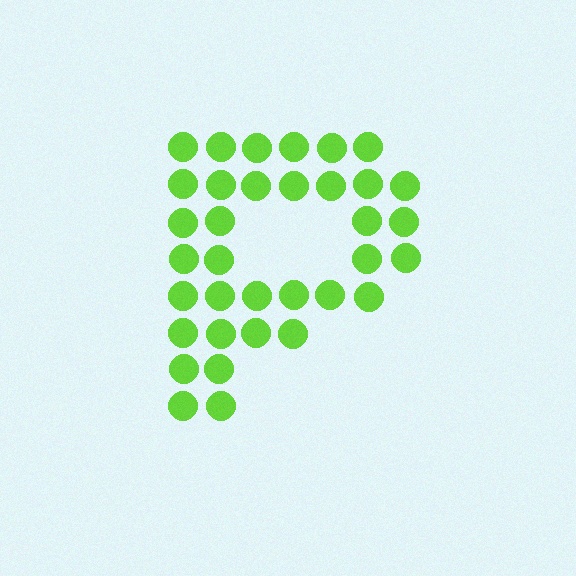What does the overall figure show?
The overall figure shows the letter P.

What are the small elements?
The small elements are circles.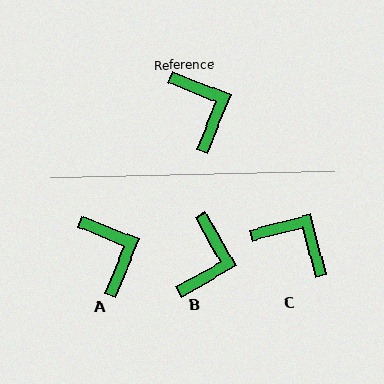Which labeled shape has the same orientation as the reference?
A.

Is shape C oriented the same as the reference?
No, it is off by about 37 degrees.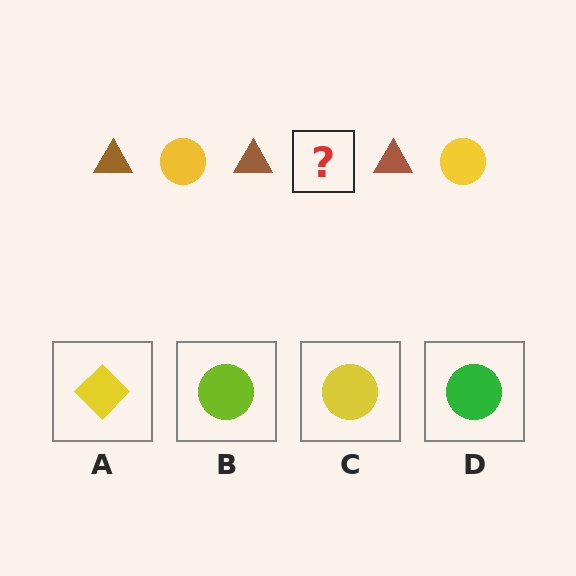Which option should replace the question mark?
Option C.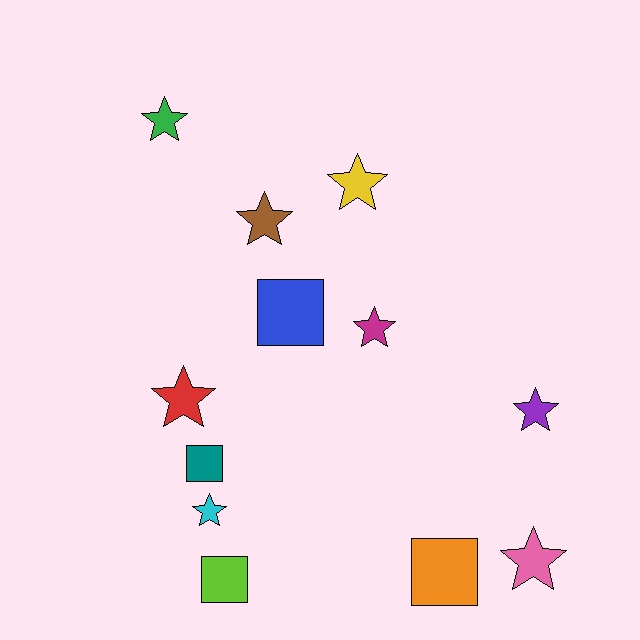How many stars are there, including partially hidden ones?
There are 8 stars.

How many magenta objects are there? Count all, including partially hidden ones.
There is 1 magenta object.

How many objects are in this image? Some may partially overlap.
There are 12 objects.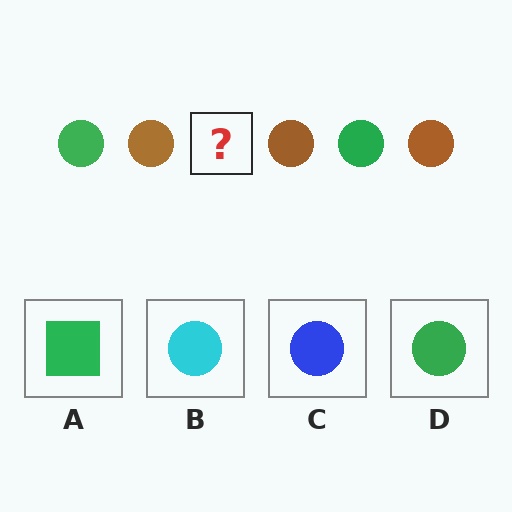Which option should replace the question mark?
Option D.